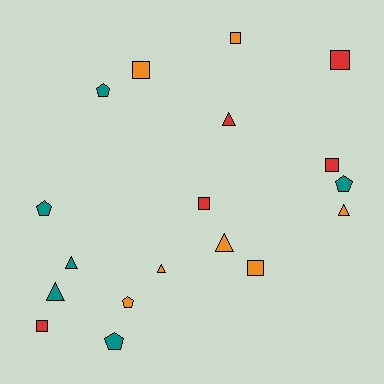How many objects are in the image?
There are 18 objects.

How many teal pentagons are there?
There are 4 teal pentagons.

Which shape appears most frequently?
Square, with 7 objects.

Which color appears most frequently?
Orange, with 7 objects.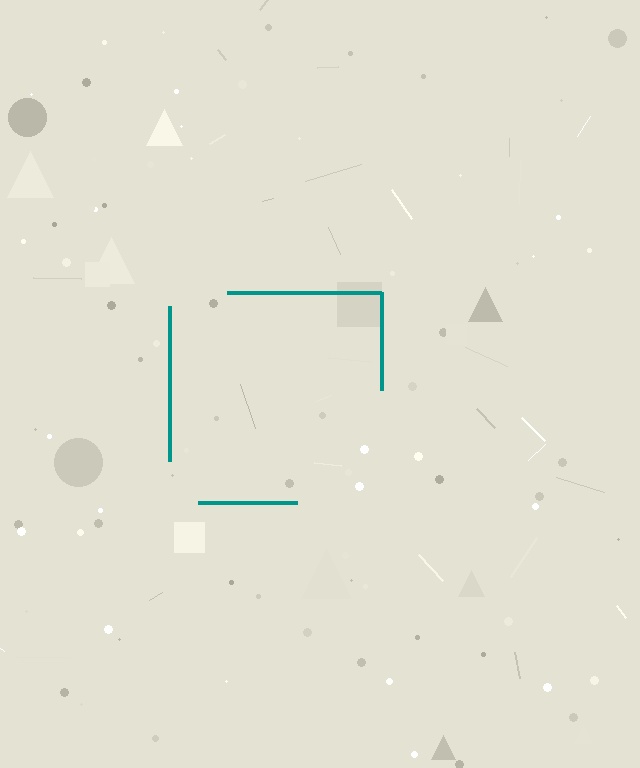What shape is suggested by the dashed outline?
The dashed outline suggests a square.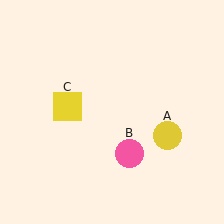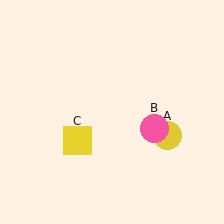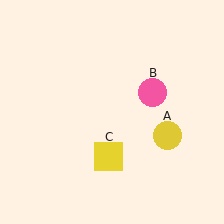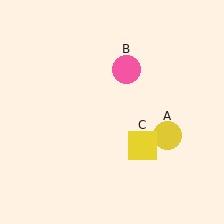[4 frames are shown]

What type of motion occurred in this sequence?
The pink circle (object B), yellow square (object C) rotated counterclockwise around the center of the scene.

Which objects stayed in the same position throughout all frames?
Yellow circle (object A) remained stationary.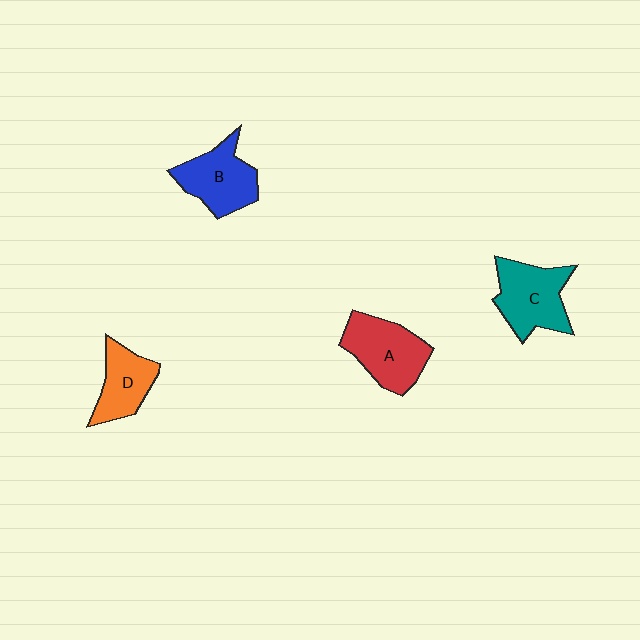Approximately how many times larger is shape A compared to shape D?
Approximately 1.4 times.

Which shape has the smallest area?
Shape D (orange).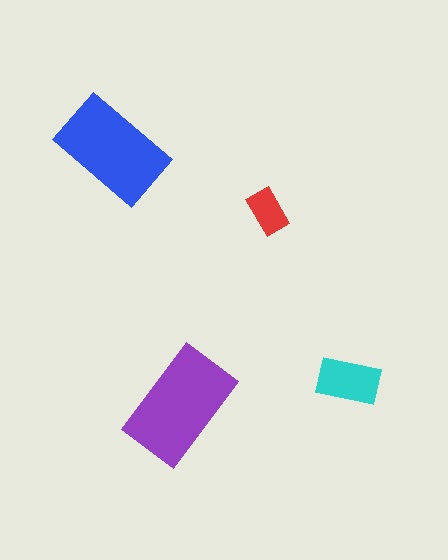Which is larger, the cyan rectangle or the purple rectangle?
The purple one.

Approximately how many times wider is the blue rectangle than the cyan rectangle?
About 2 times wider.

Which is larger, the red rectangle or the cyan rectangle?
The cyan one.